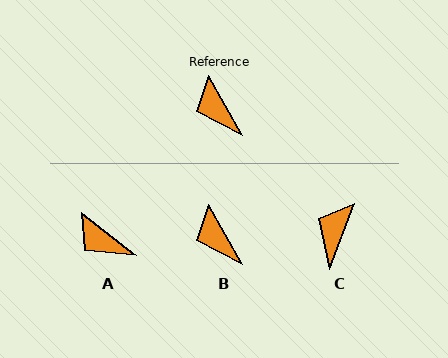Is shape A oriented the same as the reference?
No, it is off by about 23 degrees.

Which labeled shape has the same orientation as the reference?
B.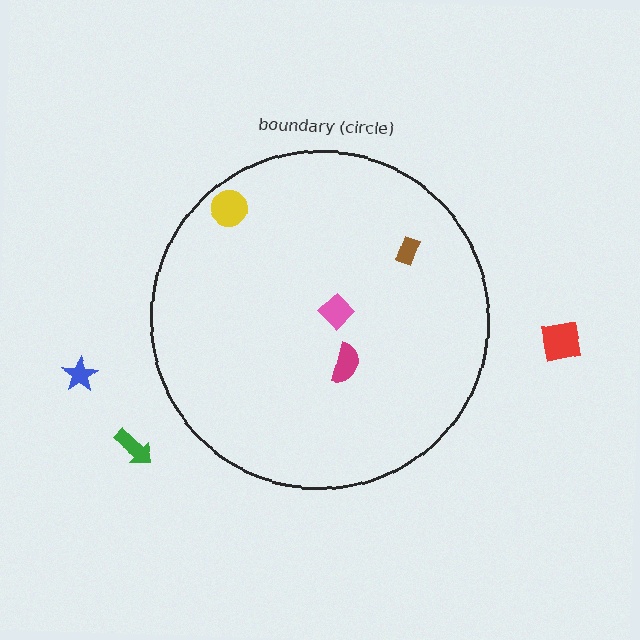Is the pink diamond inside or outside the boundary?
Inside.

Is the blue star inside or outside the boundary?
Outside.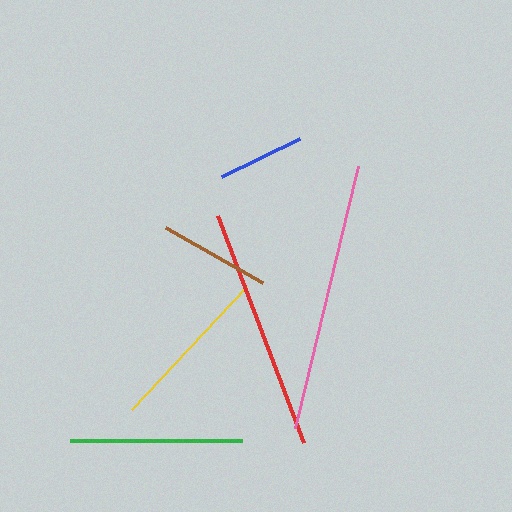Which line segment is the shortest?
The blue line is the shortest at approximately 86 pixels.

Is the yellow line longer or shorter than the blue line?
The yellow line is longer than the blue line.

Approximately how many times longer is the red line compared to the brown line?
The red line is approximately 2.2 times the length of the brown line.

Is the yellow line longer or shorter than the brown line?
The yellow line is longer than the brown line.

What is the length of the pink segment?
The pink segment is approximately 269 pixels long.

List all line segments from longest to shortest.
From longest to shortest: pink, red, green, yellow, brown, blue.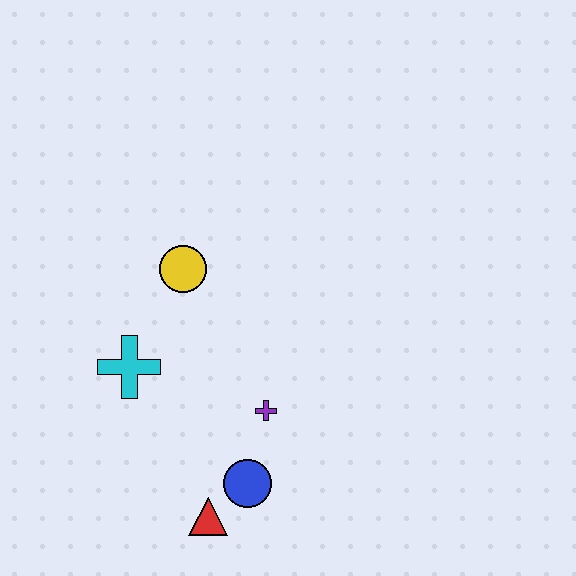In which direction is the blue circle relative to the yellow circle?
The blue circle is below the yellow circle.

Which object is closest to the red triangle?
The blue circle is closest to the red triangle.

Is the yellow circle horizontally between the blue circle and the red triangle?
No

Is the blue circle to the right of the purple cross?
No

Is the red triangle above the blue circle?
No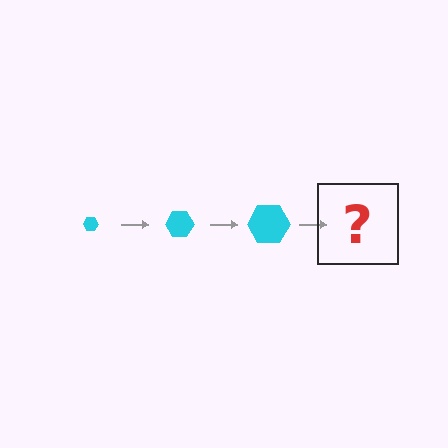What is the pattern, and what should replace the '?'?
The pattern is that the hexagon gets progressively larger each step. The '?' should be a cyan hexagon, larger than the previous one.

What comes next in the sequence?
The next element should be a cyan hexagon, larger than the previous one.